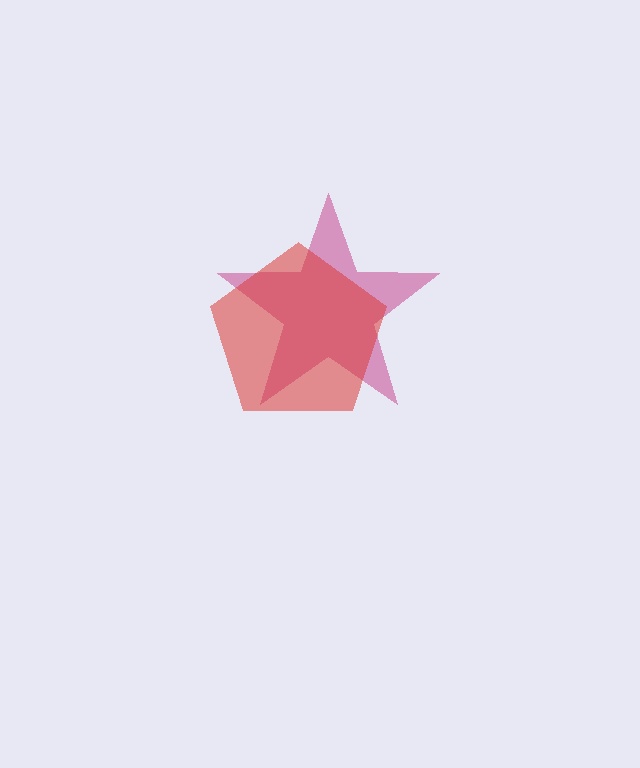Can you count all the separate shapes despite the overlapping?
Yes, there are 2 separate shapes.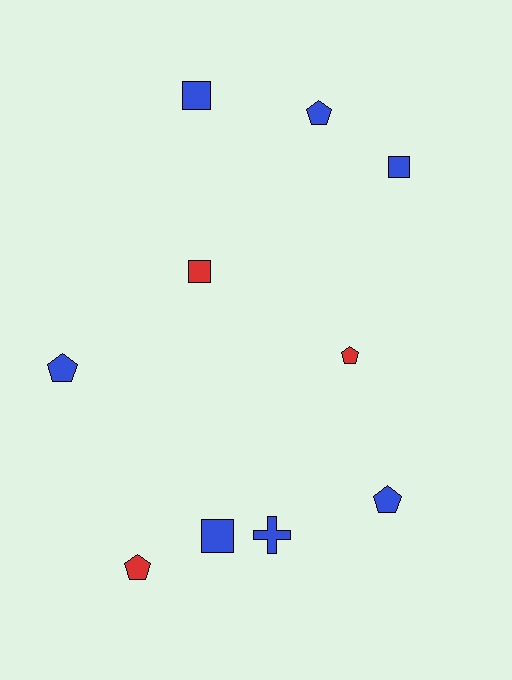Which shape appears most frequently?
Pentagon, with 5 objects.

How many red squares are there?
There is 1 red square.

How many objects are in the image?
There are 10 objects.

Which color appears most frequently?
Blue, with 7 objects.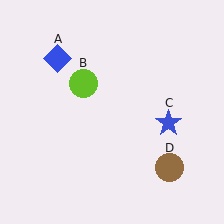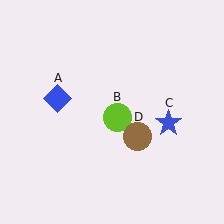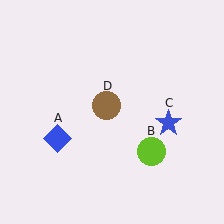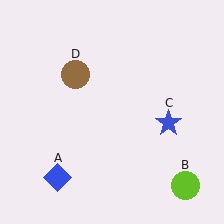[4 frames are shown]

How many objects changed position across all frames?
3 objects changed position: blue diamond (object A), lime circle (object B), brown circle (object D).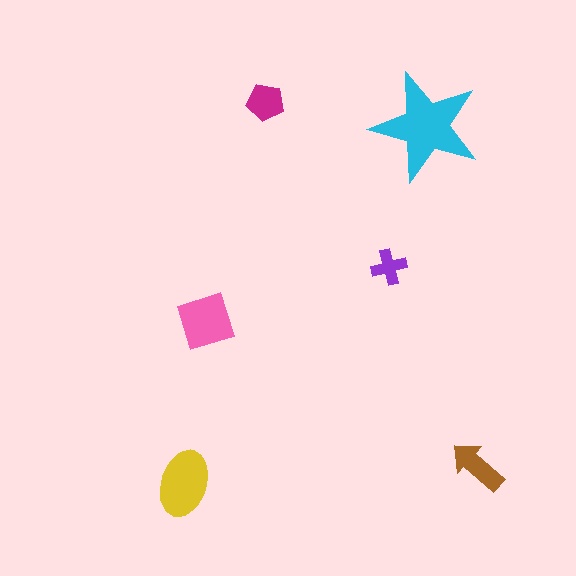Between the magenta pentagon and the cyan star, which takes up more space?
The cyan star.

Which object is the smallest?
The purple cross.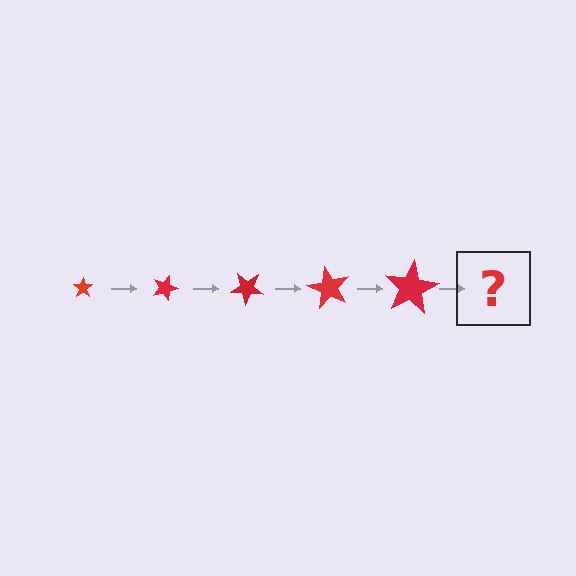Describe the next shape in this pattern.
It should be a star, larger than the previous one and rotated 100 degrees from the start.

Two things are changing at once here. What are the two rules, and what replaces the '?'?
The two rules are that the star grows larger each step and it rotates 20 degrees each step. The '?' should be a star, larger than the previous one and rotated 100 degrees from the start.